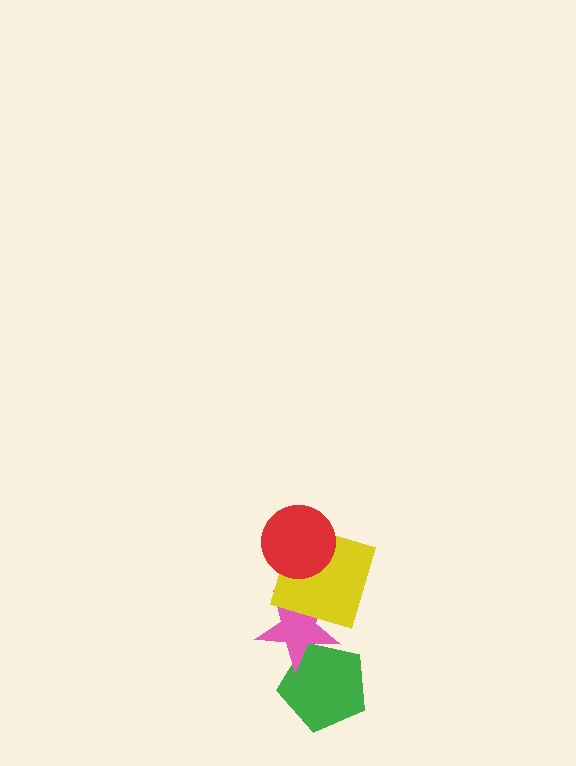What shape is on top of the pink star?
The yellow square is on top of the pink star.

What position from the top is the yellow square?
The yellow square is 2nd from the top.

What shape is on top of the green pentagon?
The pink star is on top of the green pentagon.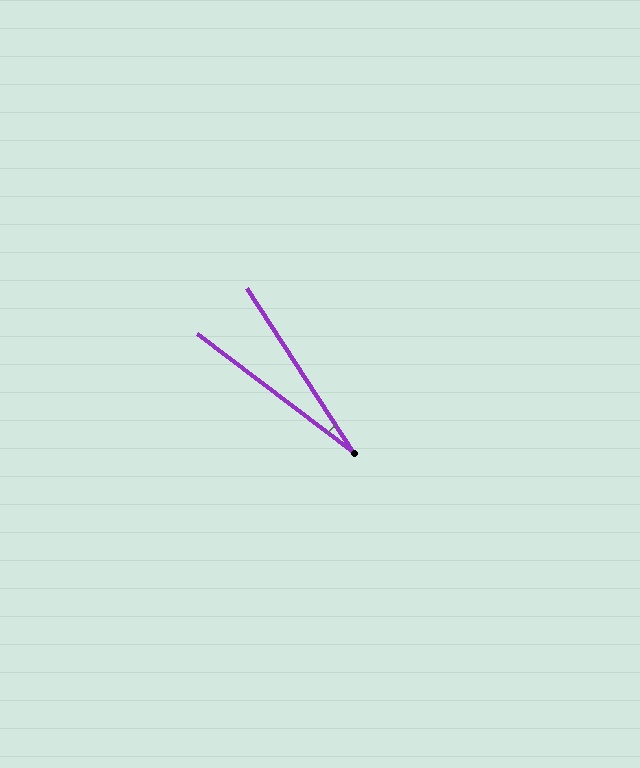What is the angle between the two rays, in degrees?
Approximately 20 degrees.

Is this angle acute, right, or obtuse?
It is acute.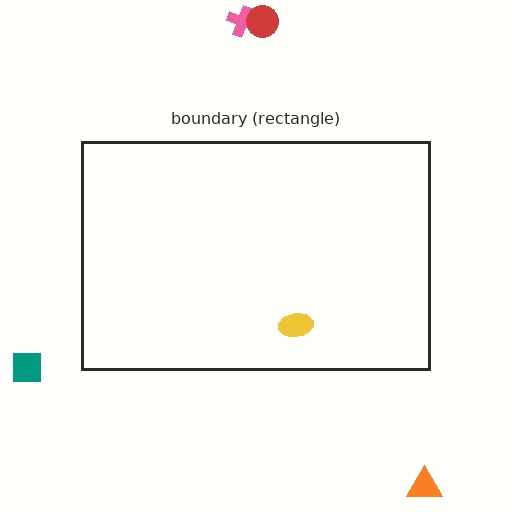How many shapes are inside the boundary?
1 inside, 5 outside.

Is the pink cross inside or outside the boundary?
Outside.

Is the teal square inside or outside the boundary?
Outside.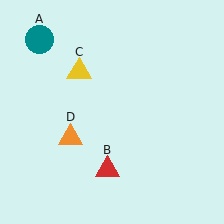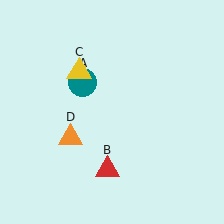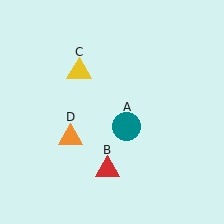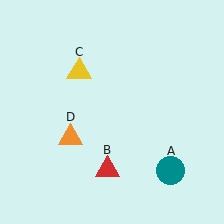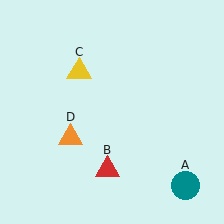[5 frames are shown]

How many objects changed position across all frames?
1 object changed position: teal circle (object A).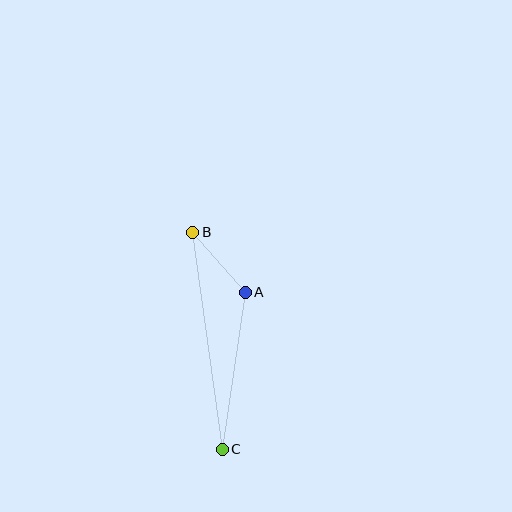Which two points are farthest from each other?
Points B and C are farthest from each other.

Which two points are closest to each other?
Points A and B are closest to each other.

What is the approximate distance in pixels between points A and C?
The distance between A and C is approximately 158 pixels.